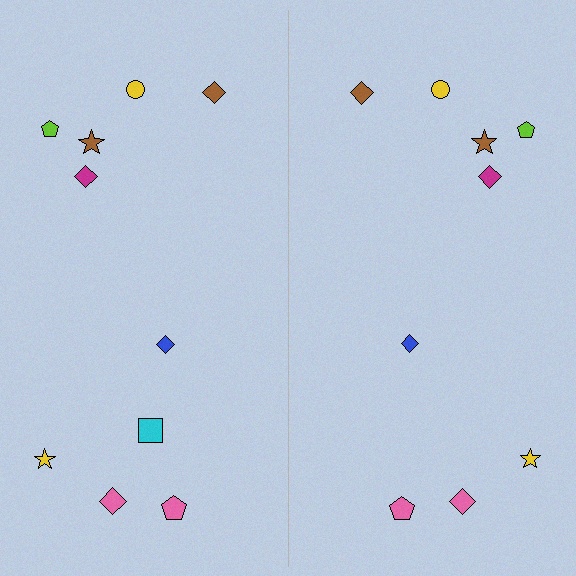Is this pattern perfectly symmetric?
No, the pattern is not perfectly symmetric. A cyan square is missing from the right side.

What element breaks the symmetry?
A cyan square is missing from the right side.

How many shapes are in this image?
There are 19 shapes in this image.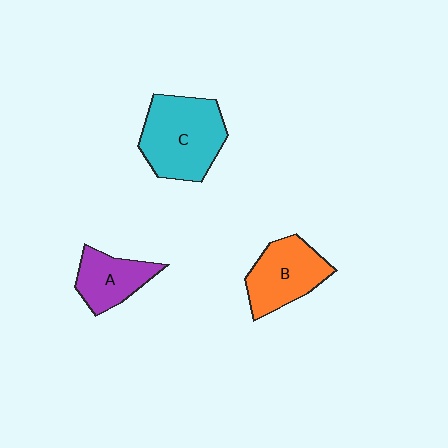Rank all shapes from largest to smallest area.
From largest to smallest: C (cyan), B (orange), A (purple).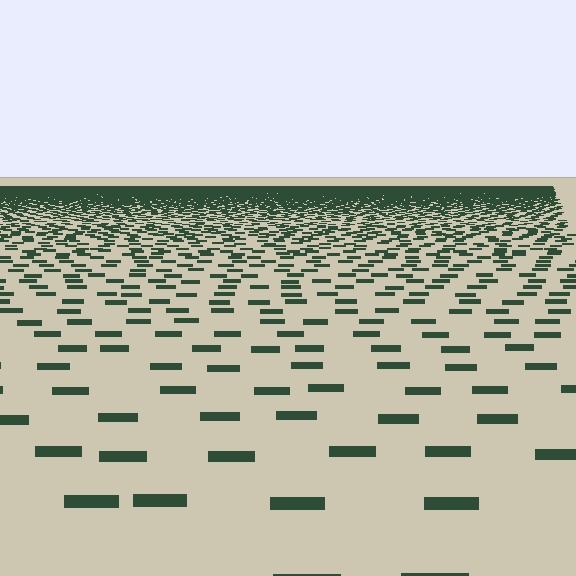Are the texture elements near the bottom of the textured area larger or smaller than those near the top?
Larger. Near the bottom, elements are closer to the viewer and appear at a bigger on-screen size.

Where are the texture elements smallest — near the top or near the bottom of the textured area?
Near the top.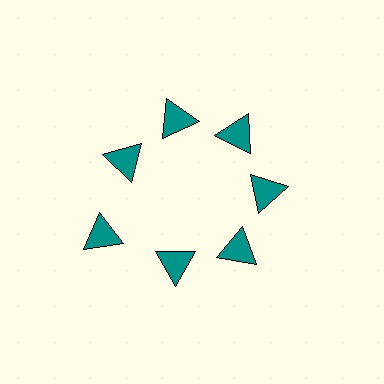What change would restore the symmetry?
The symmetry would be restored by moving it inward, back onto the ring so that all 7 triangles sit at equal angles and equal distance from the center.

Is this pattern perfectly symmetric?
No. The 7 teal triangles are arranged in a ring, but one element near the 8 o'clock position is pushed outward from the center, breaking the 7-fold rotational symmetry.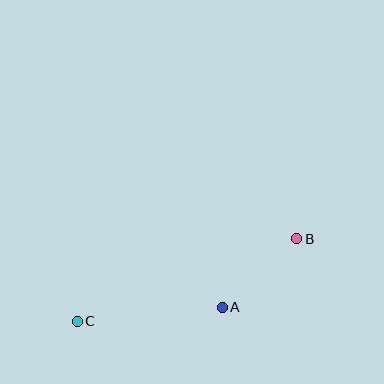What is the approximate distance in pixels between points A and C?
The distance between A and C is approximately 146 pixels.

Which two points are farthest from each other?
Points B and C are farthest from each other.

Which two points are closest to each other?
Points A and B are closest to each other.